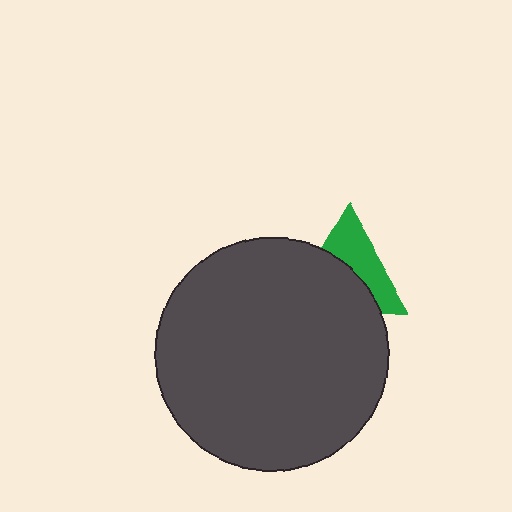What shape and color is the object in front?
The object in front is a dark gray circle.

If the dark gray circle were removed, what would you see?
You would see the complete green triangle.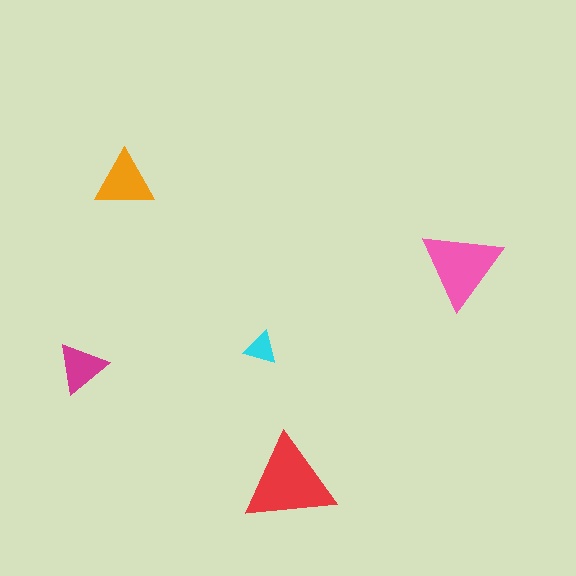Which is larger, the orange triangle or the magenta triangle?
The orange one.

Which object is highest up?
The orange triangle is topmost.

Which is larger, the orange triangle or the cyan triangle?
The orange one.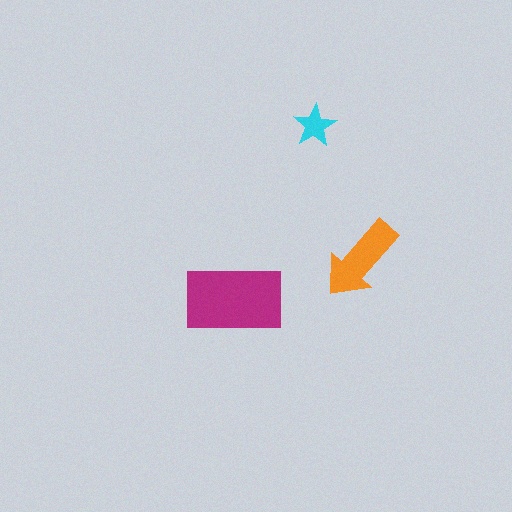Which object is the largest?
The magenta rectangle.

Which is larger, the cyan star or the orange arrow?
The orange arrow.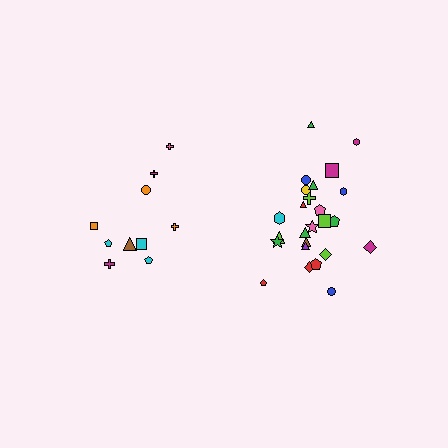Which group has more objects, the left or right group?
The right group.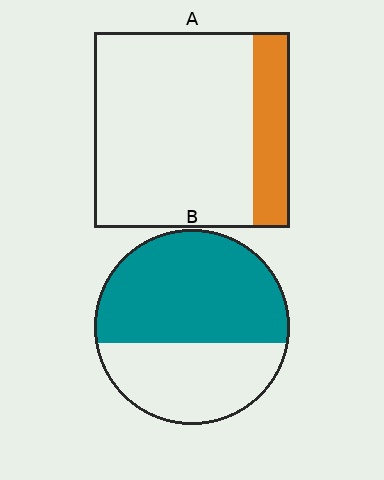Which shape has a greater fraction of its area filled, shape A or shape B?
Shape B.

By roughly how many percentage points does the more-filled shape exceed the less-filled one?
By roughly 40 percentage points (B over A).